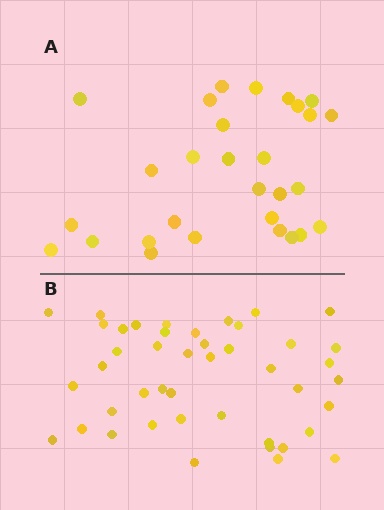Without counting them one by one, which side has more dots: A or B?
Region B (the bottom region) has more dots.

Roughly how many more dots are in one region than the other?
Region B has approximately 15 more dots than region A.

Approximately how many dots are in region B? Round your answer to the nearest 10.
About 40 dots. (The exact count is 44, which rounds to 40.)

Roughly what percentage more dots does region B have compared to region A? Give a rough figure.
About 50% more.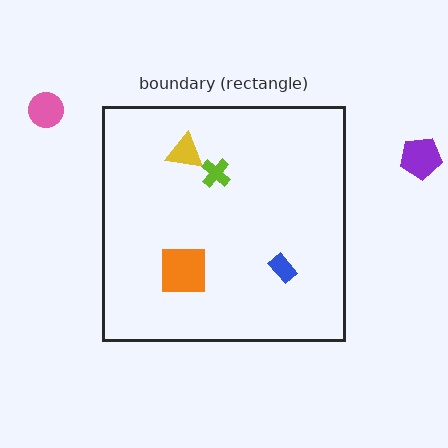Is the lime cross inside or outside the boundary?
Inside.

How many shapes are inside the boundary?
4 inside, 2 outside.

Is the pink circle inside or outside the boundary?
Outside.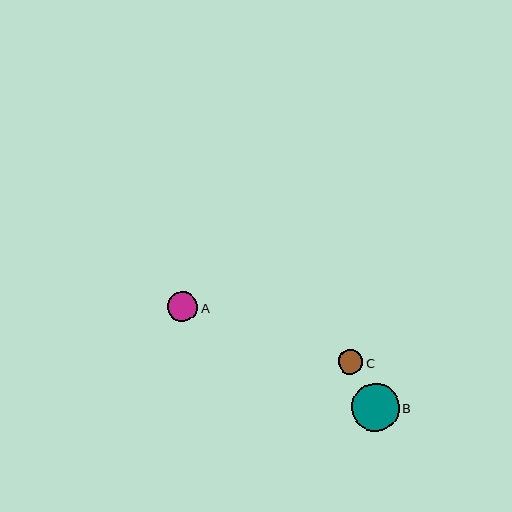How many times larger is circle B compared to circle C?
Circle B is approximately 2.0 times the size of circle C.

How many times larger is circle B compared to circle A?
Circle B is approximately 1.5 times the size of circle A.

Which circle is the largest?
Circle B is the largest with a size of approximately 48 pixels.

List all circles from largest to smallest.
From largest to smallest: B, A, C.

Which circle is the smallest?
Circle C is the smallest with a size of approximately 24 pixels.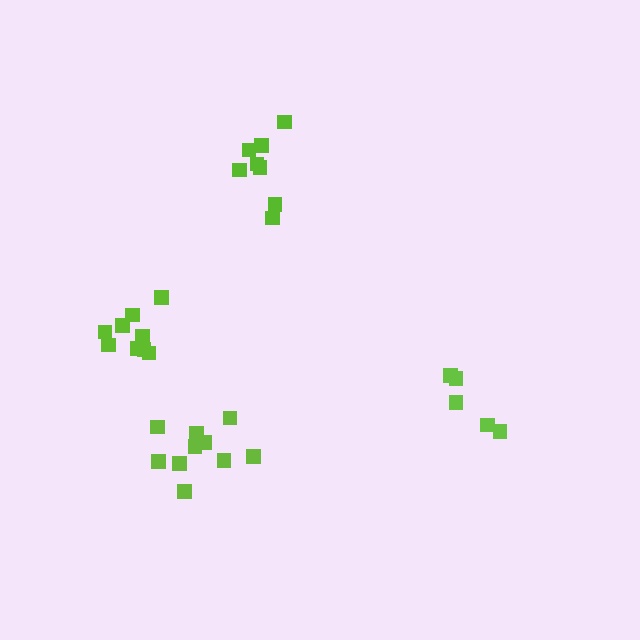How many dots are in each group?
Group 1: 8 dots, Group 2: 10 dots, Group 3: 10 dots, Group 4: 5 dots (33 total).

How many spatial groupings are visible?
There are 4 spatial groupings.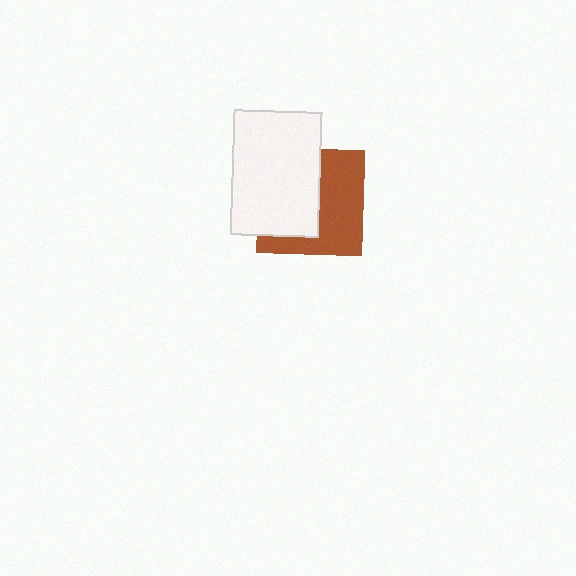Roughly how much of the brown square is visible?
About half of it is visible (roughly 50%).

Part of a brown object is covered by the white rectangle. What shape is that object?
It is a square.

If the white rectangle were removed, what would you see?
You would see the complete brown square.